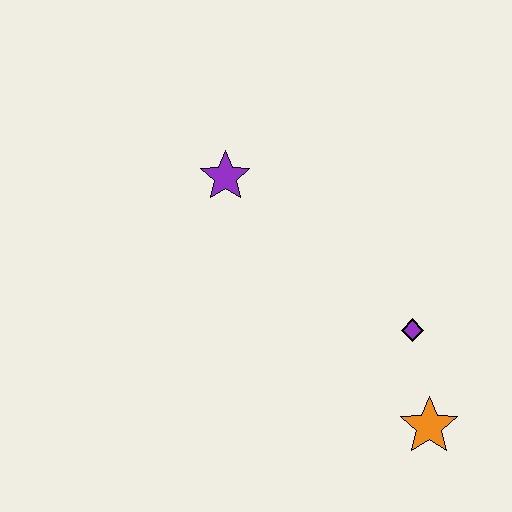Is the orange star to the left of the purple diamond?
No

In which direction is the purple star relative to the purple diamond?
The purple star is to the left of the purple diamond.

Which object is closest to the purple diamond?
The orange star is closest to the purple diamond.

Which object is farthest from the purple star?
The orange star is farthest from the purple star.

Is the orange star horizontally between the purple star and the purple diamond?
No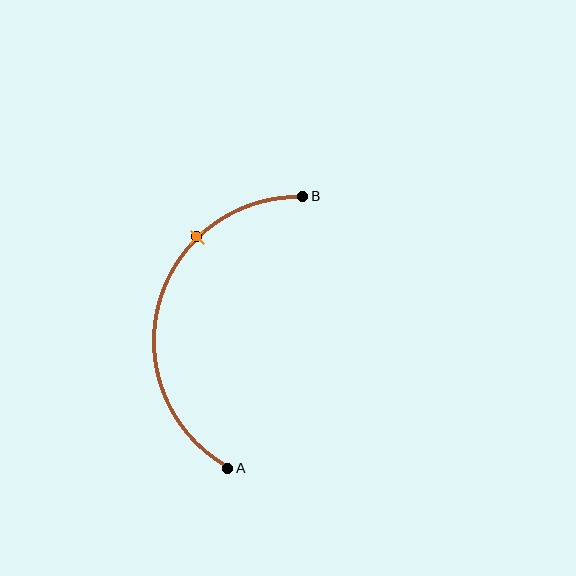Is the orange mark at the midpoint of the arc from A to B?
No. The orange mark lies on the arc but is closer to endpoint B. The arc midpoint would be at the point on the curve equidistant along the arc from both A and B.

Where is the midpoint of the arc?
The arc midpoint is the point on the curve farthest from the straight line joining A and B. It sits to the left of that line.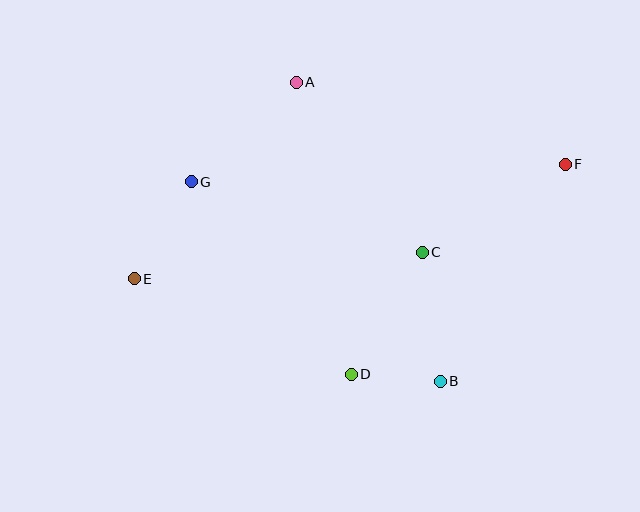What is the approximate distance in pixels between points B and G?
The distance between B and G is approximately 319 pixels.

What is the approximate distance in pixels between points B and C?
The distance between B and C is approximately 130 pixels.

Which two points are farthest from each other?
Points E and F are farthest from each other.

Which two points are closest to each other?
Points B and D are closest to each other.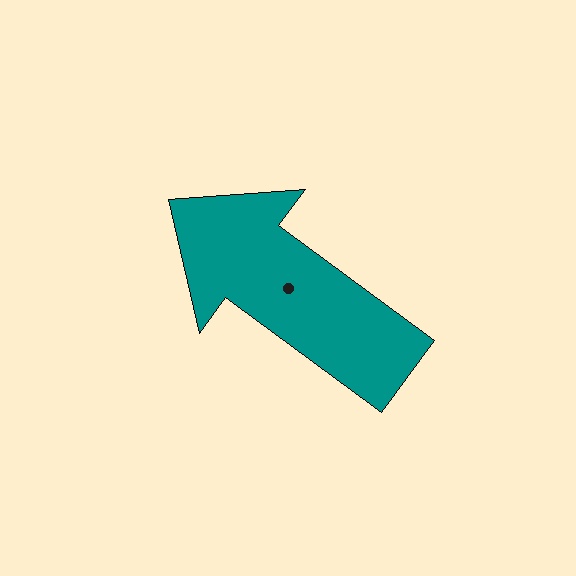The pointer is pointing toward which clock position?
Roughly 10 o'clock.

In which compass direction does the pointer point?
Northwest.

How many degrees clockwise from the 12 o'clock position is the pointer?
Approximately 306 degrees.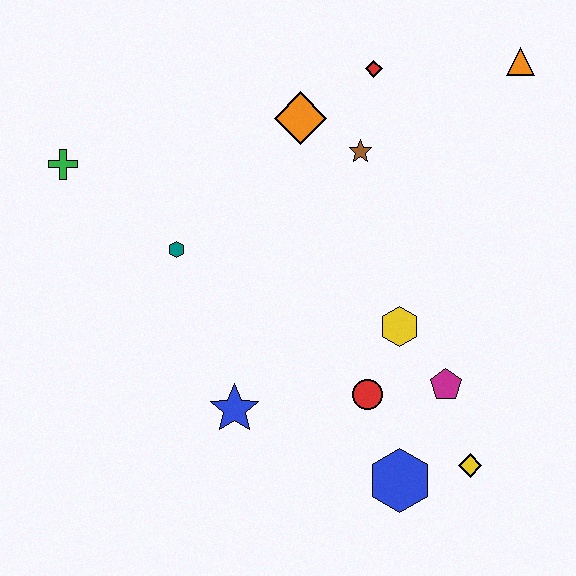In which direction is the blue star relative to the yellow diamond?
The blue star is to the left of the yellow diamond.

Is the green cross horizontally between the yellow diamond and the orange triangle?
No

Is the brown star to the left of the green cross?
No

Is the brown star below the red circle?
No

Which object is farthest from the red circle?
The green cross is farthest from the red circle.